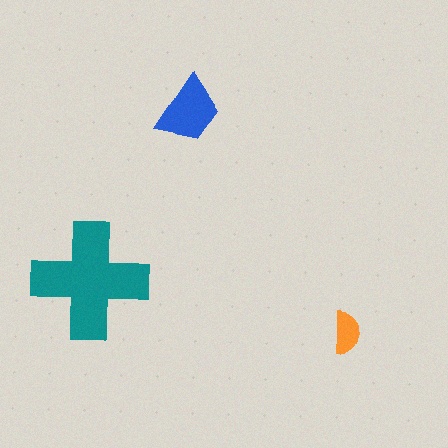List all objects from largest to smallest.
The teal cross, the blue trapezoid, the orange semicircle.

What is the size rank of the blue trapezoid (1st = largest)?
2nd.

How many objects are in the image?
There are 3 objects in the image.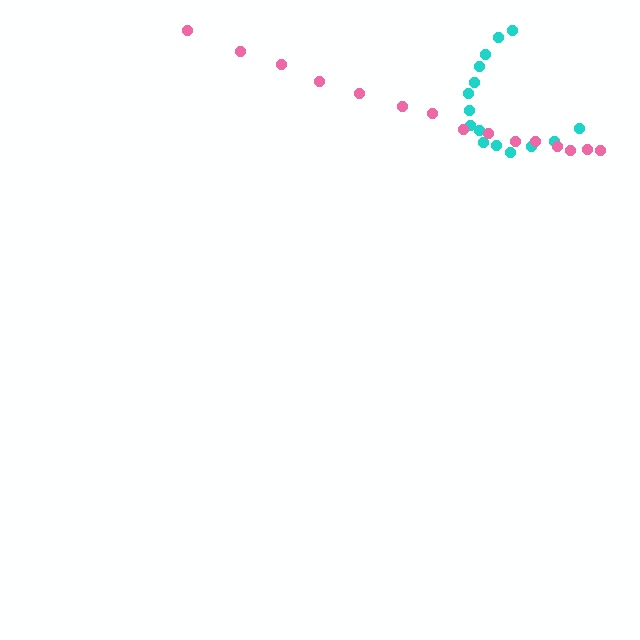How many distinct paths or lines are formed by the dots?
There are 2 distinct paths.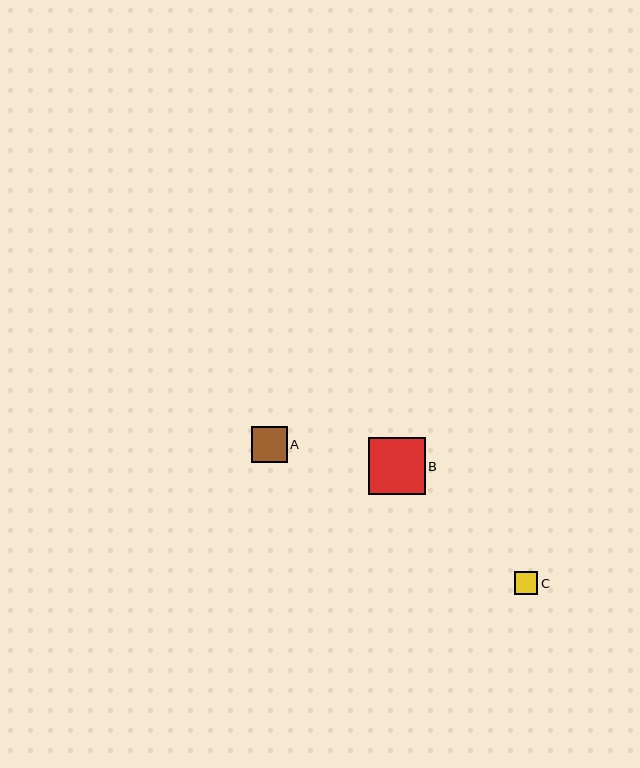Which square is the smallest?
Square C is the smallest with a size of approximately 24 pixels.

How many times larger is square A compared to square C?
Square A is approximately 1.5 times the size of square C.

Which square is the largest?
Square B is the largest with a size of approximately 57 pixels.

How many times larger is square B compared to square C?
Square B is approximately 2.4 times the size of square C.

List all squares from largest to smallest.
From largest to smallest: B, A, C.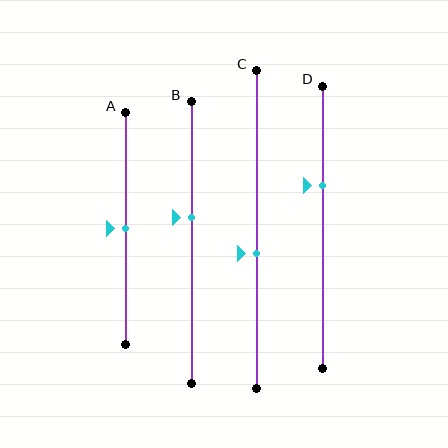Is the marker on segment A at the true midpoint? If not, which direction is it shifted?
Yes, the marker on segment A is at the true midpoint.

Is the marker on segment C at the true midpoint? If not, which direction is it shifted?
No, the marker on segment C is shifted downward by about 8% of the segment length.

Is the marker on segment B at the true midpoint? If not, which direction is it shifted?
No, the marker on segment B is shifted upward by about 9% of the segment length.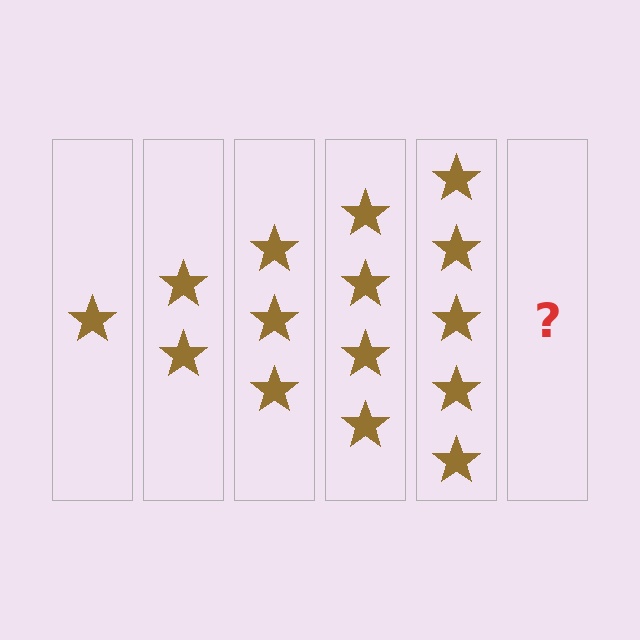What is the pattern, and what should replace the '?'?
The pattern is that each step adds one more star. The '?' should be 6 stars.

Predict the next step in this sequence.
The next step is 6 stars.